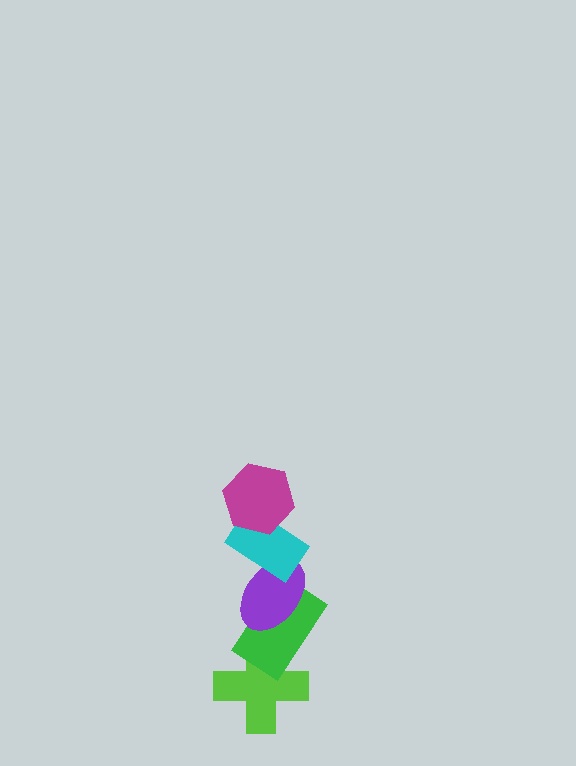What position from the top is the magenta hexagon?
The magenta hexagon is 1st from the top.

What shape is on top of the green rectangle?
The purple ellipse is on top of the green rectangle.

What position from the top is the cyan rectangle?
The cyan rectangle is 2nd from the top.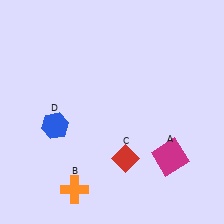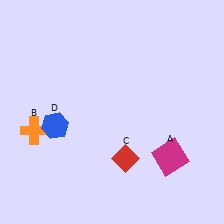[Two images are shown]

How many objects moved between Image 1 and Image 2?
1 object moved between the two images.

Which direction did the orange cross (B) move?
The orange cross (B) moved up.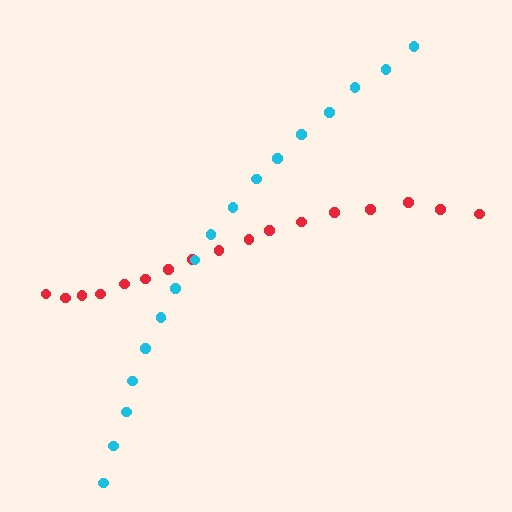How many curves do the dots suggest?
There are 2 distinct paths.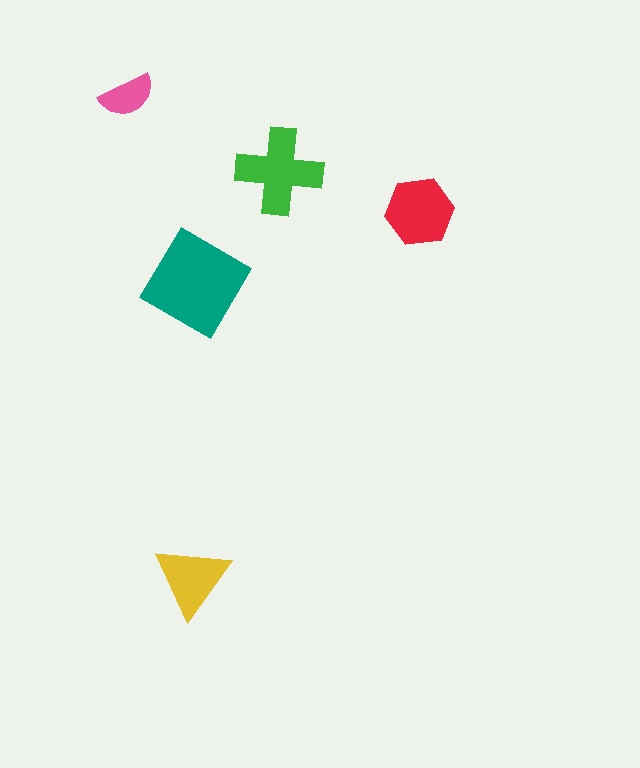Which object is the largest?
The teal diamond.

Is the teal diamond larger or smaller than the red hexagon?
Larger.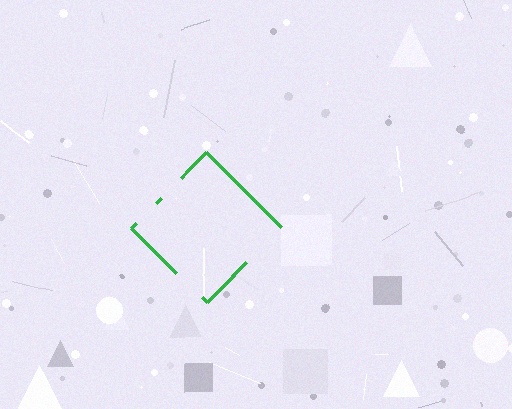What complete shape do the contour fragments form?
The contour fragments form a diamond.